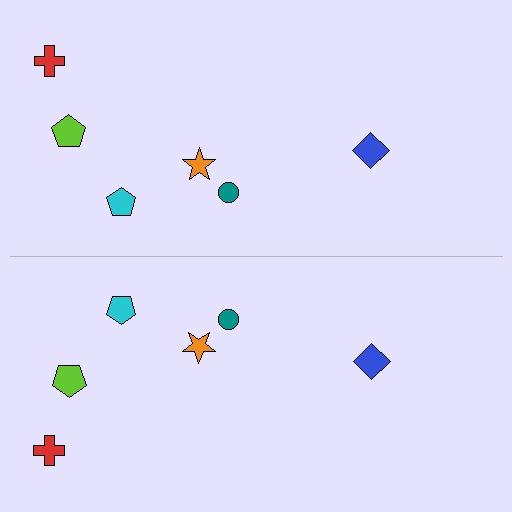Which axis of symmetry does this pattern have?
The pattern has a horizontal axis of symmetry running through the center of the image.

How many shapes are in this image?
There are 12 shapes in this image.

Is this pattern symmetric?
Yes, this pattern has bilateral (reflection) symmetry.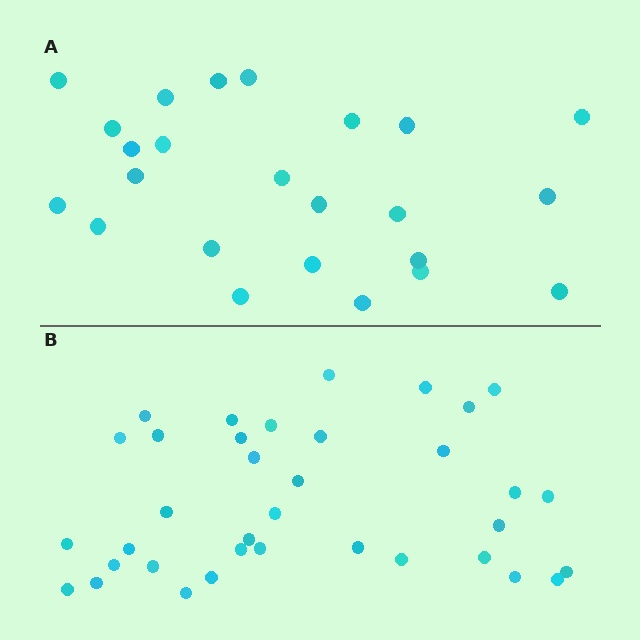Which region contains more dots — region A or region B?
Region B (the bottom region) has more dots.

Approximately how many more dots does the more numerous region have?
Region B has roughly 12 or so more dots than region A.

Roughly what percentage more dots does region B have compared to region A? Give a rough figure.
About 50% more.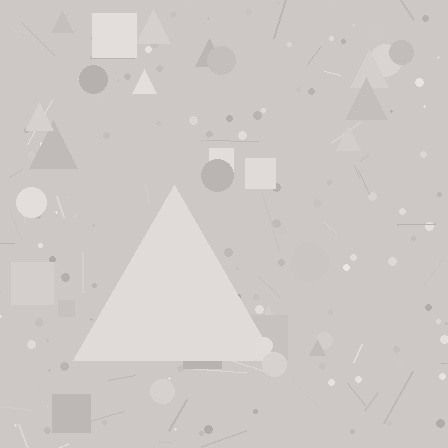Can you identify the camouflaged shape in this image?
The camouflaged shape is a triangle.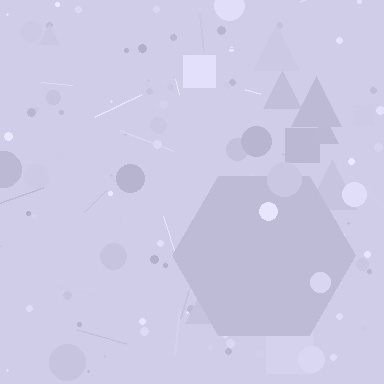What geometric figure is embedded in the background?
A hexagon is embedded in the background.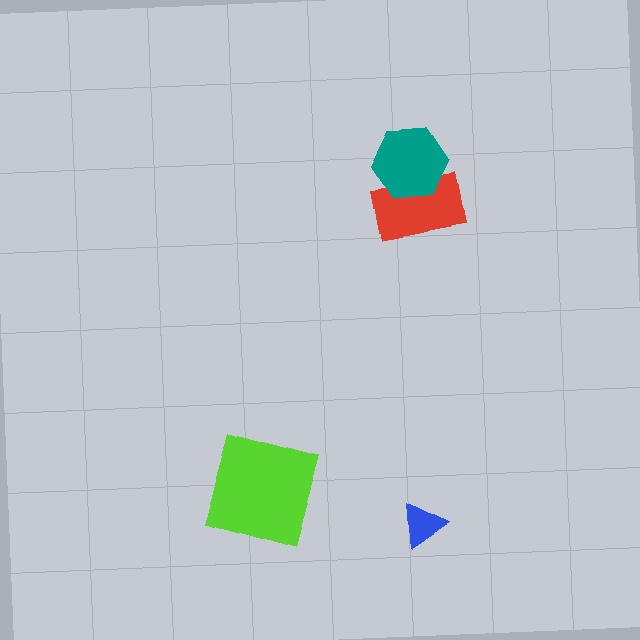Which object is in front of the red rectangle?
The teal hexagon is in front of the red rectangle.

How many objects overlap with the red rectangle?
1 object overlaps with the red rectangle.